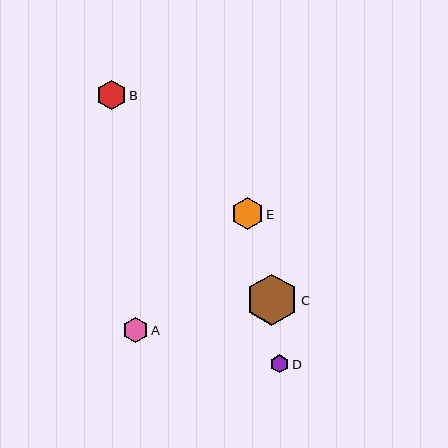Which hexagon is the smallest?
Hexagon D is the smallest with a size of approximately 18 pixels.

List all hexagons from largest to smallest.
From largest to smallest: C, E, B, A, D.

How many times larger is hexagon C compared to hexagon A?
Hexagon C is approximately 2.0 times the size of hexagon A.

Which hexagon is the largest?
Hexagon C is the largest with a size of approximately 52 pixels.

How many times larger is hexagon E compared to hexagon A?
Hexagon E is approximately 1.2 times the size of hexagon A.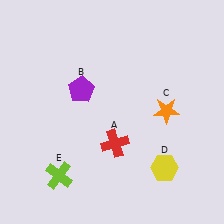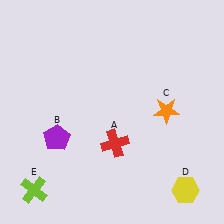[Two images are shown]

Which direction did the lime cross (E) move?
The lime cross (E) moved left.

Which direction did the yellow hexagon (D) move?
The yellow hexagon (D) moved down.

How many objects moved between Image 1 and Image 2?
3 objects moved between the two images.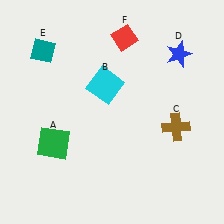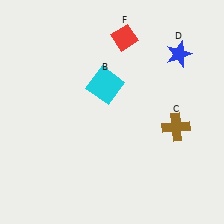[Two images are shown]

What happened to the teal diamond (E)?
The teal diamond (E) was removed in Image 2. It was in the top-left area of Image 1.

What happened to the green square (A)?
The green square (A) was removed in Image 2. It was in the bottom-left area of Image 1.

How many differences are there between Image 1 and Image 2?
There are 2 differences between the two images.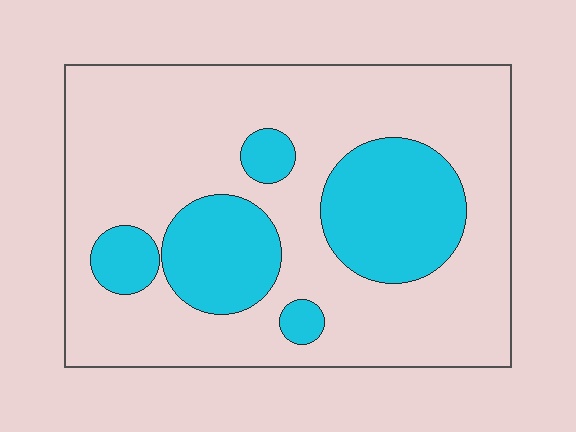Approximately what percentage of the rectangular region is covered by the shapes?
Approximately 25%.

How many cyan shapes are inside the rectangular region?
5.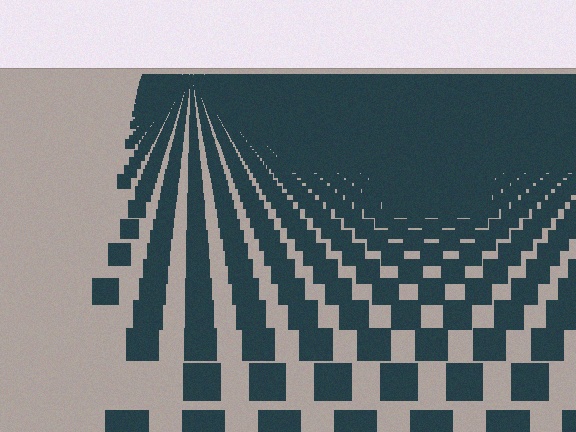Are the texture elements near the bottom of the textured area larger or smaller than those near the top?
Larger. Near the bottom, elements are closer to the viewer and appear at a bigger on-screen size.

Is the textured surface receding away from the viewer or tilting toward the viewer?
The surface is receding away from the viewer. Texture elements get smaller and denser toward the top.